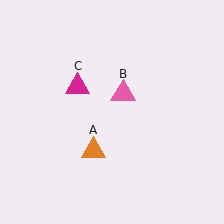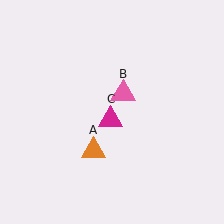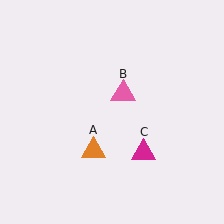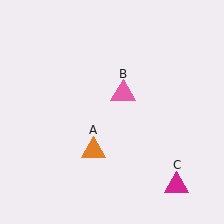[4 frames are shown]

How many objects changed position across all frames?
1 object changed position: magenta triangle (object C).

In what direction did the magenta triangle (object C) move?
The magenta triangle (object C) moved down and to the right.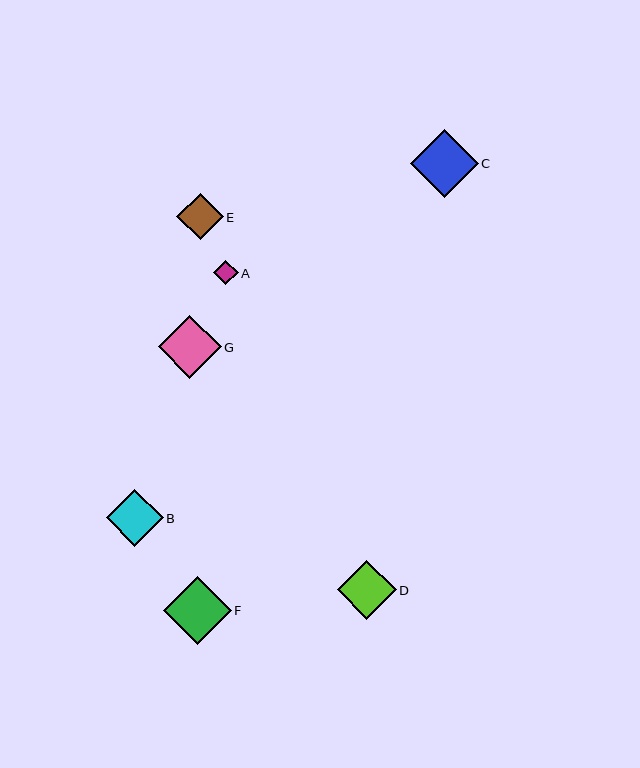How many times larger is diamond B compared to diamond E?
Diamond B is approximately 1.2 times the size of diamond E.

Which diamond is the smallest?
Diamond A is the smallest with a size of approximately 25 pixels.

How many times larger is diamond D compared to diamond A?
Diamond D is approximately 2.4 times the size of diamond A.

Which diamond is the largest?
Diamond C is the largest with a size of approximately 68 pixels.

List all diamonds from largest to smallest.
From largest to smallest: C, F, G, D, B, E, A.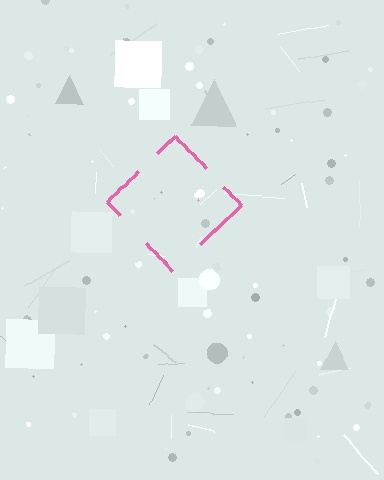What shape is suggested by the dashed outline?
The dashed outline suggests a diamond.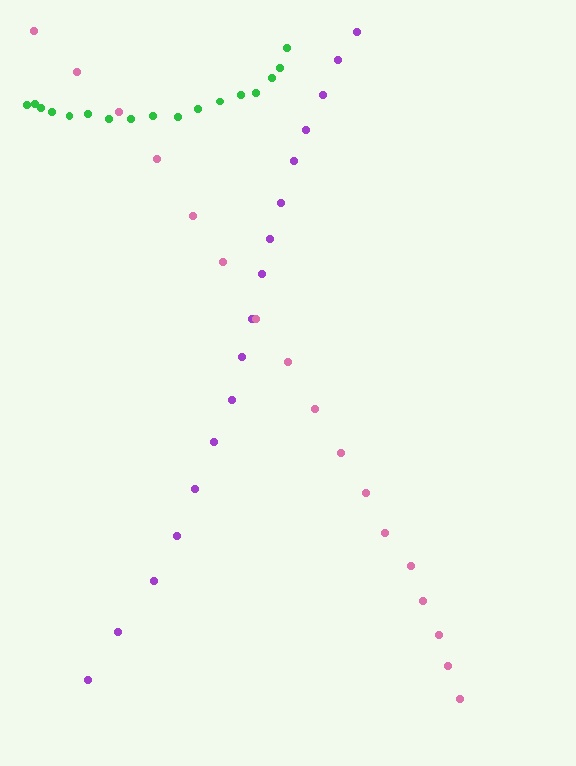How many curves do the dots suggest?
There are 3 distinct paths.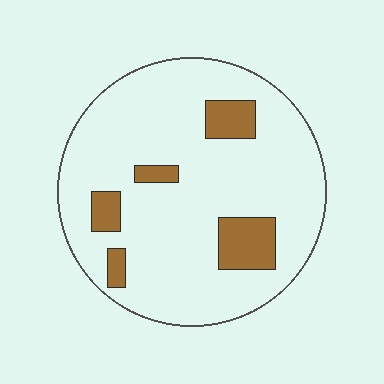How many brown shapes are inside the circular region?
5.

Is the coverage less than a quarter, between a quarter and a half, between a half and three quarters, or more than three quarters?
Less than a quarter.